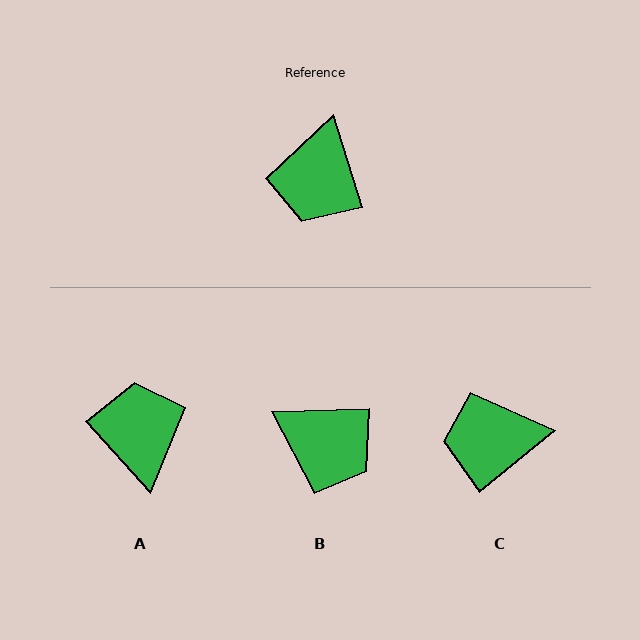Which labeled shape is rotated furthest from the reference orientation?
A, about 155 degrees away.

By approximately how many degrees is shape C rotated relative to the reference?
Approximately 68 degrees clockwise.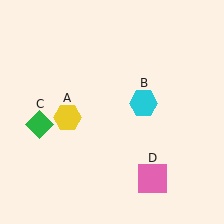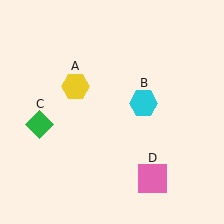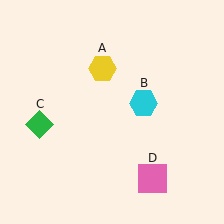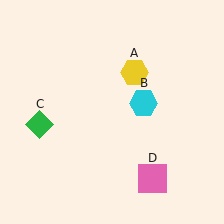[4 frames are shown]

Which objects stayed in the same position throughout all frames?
Cyan hexagon (object B) and green diamond (object C) and pink square (object D) remained stationary.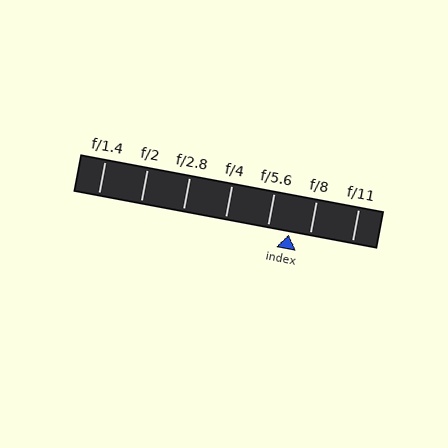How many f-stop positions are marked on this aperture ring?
There are 7 f-stop positions marked.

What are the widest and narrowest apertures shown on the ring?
The widest aperture shown is f/1.4 and the narrowest is f/11.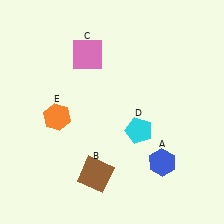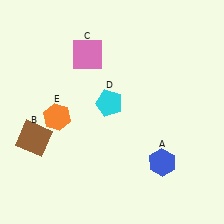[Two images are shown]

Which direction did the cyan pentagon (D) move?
The cyan pentagon (D) moved left.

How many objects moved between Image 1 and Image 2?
2 objects moved between the two images.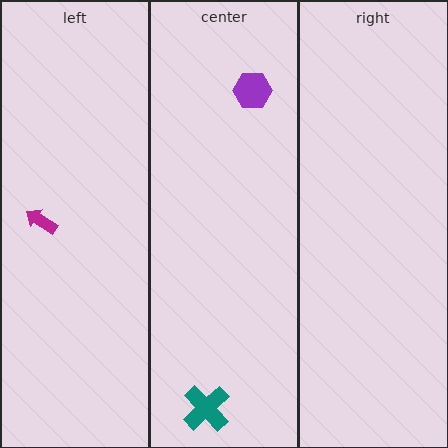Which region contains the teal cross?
The center region.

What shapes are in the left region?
The magenta arrow.